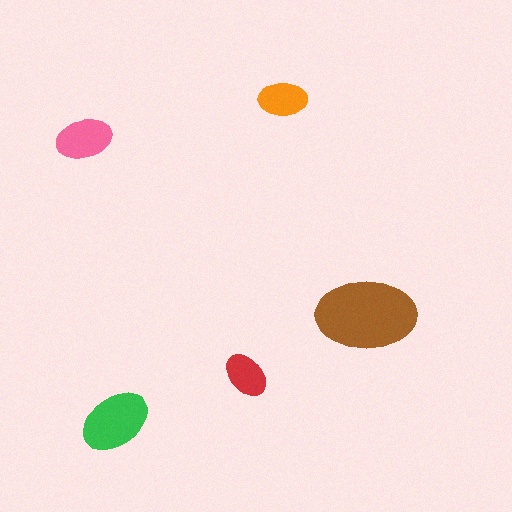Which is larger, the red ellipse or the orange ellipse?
The orange one.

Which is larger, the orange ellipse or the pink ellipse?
The pink one.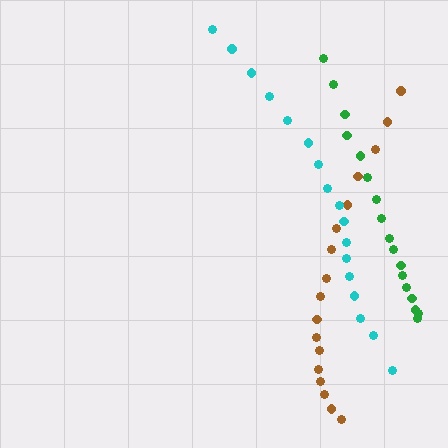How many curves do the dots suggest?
There are 3 distinct paths.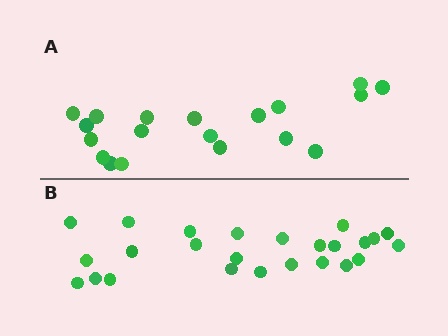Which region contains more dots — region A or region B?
Region B (the bottom region) has more dots.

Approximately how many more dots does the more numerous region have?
Region B has about 6 more dots than region A.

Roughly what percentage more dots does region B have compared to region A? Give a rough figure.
About 30% more.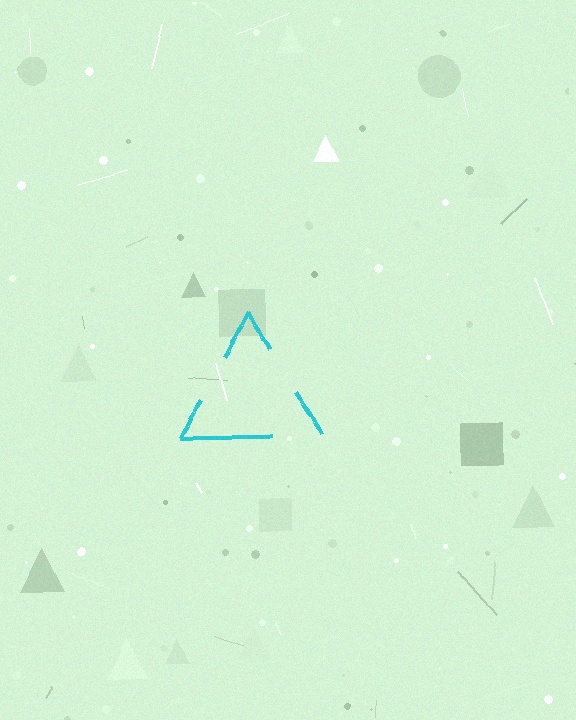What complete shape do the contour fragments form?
The contour fragments form a triangle.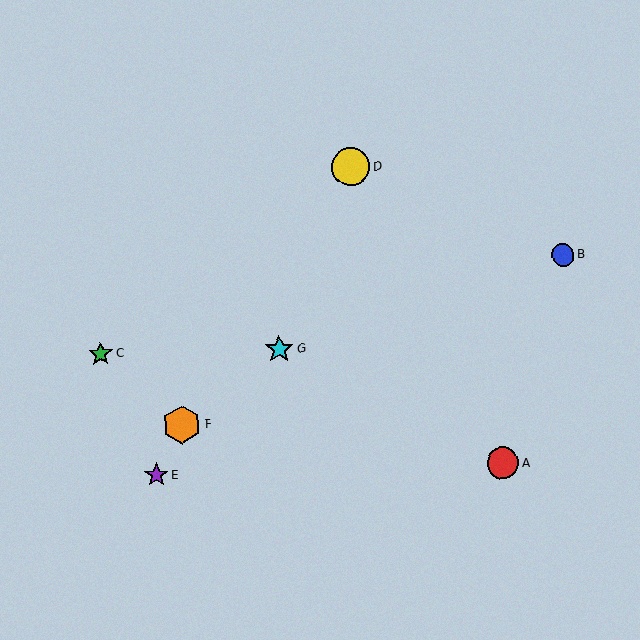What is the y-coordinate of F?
Object F is at y≈425.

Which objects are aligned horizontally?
Objects C, G are aligned horizontally.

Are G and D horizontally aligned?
No, G is at y≈349 and D is at y≈167.